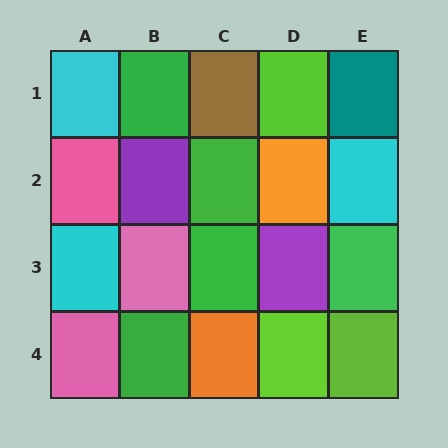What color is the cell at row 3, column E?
Green.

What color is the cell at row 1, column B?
Green.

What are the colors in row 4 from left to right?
Pink, green, orange, lime, lime.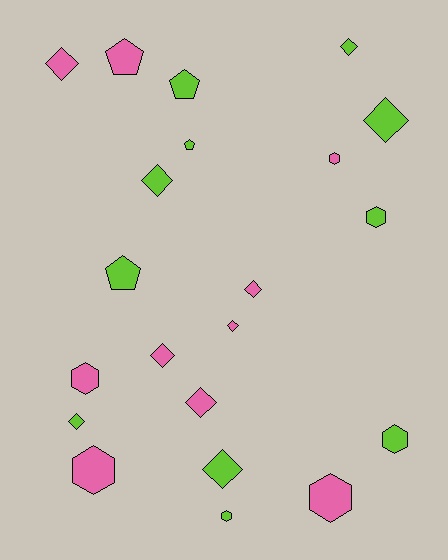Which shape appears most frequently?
Diamond, with 10 objects.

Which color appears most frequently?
Lime, with 11 objects.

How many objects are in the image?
There are 21 objects.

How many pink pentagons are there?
There is 1 pink pentagon.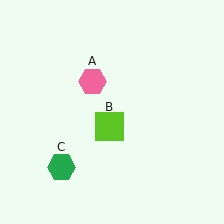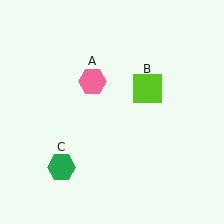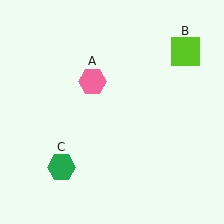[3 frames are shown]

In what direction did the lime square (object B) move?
The lime square (object B) moved up and to the right.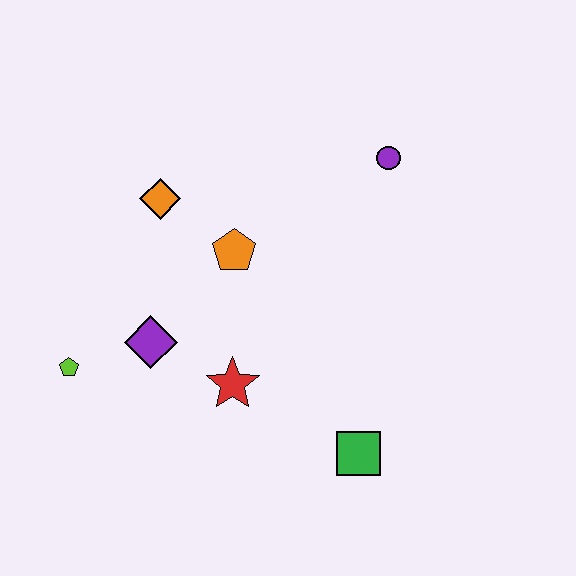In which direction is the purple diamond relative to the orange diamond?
The purple diamond is below the orange diamond.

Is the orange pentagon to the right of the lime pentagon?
Yes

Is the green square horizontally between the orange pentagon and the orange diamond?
No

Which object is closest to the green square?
The red star is closest to the green square.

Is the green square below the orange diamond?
Yes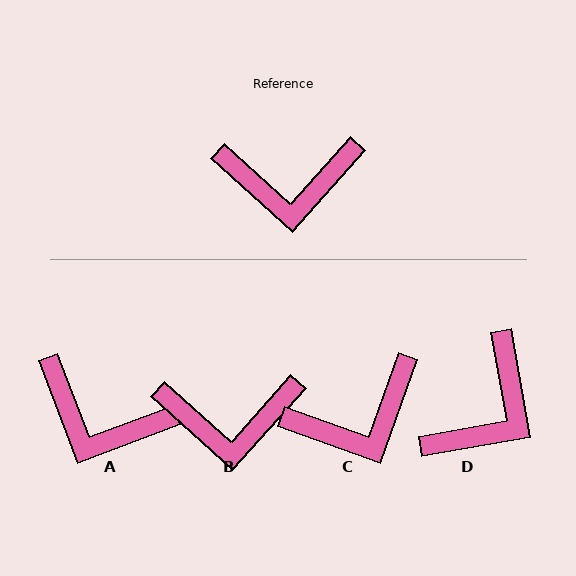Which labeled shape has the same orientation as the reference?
B.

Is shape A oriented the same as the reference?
No, it is off by about 27 degrees.